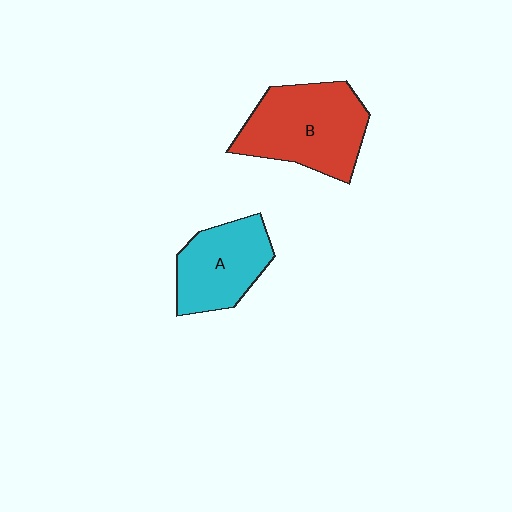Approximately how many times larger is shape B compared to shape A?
Approximately 1.3 times.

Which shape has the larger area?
Shape B (red).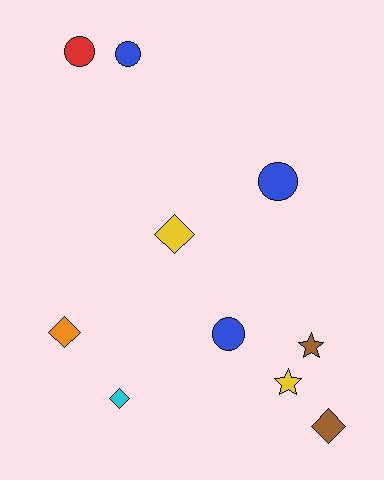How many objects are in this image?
There are 10 objects.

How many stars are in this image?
There are 2 stars.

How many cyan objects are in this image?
There is 1 cyan object.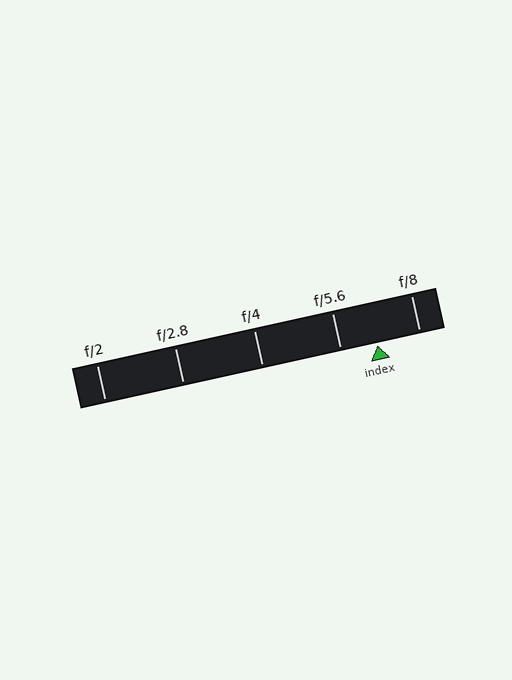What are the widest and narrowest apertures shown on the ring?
The widest aperture shown is f/2 and the narrowest is f/8.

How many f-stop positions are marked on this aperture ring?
There are 5 f-stop positions marked.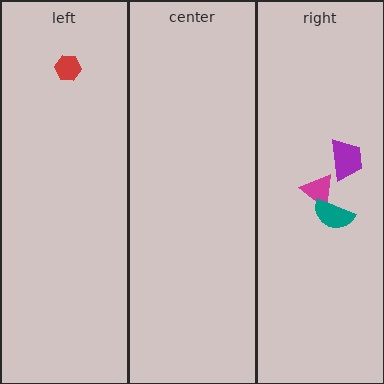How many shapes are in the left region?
1.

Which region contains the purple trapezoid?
The right region.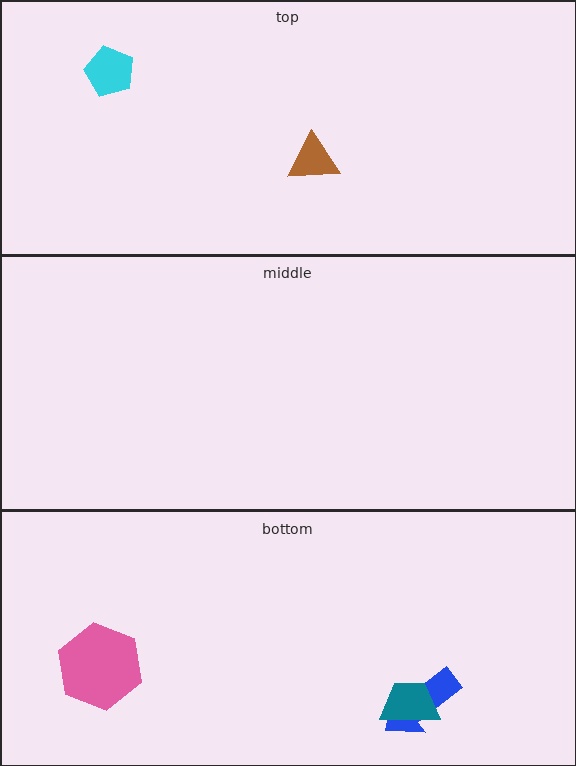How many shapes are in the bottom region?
3.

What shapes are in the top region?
The brown triangle, the cyan pentagon.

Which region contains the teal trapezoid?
The bottom region.